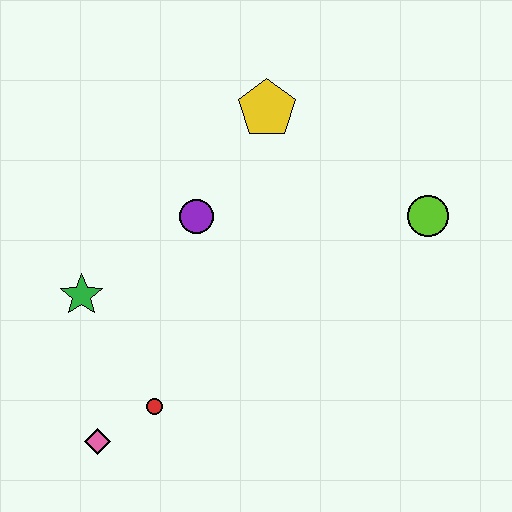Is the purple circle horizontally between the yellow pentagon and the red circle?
Yes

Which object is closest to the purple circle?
The yellow pentagon is closest to the purple circle.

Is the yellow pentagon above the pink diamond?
Yes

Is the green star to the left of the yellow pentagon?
Yes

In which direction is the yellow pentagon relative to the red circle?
The yellow pentagon is above the red circle.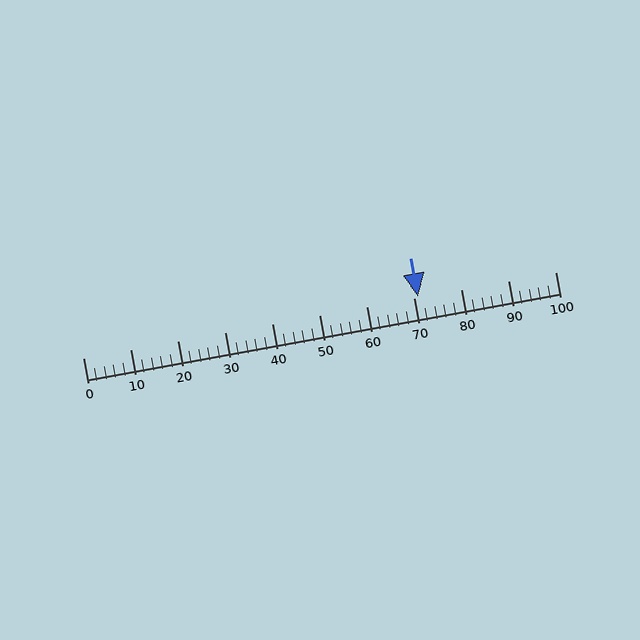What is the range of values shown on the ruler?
The ruler shows values from 0 to 100.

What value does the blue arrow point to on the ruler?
The blue arrow points to approximately 71.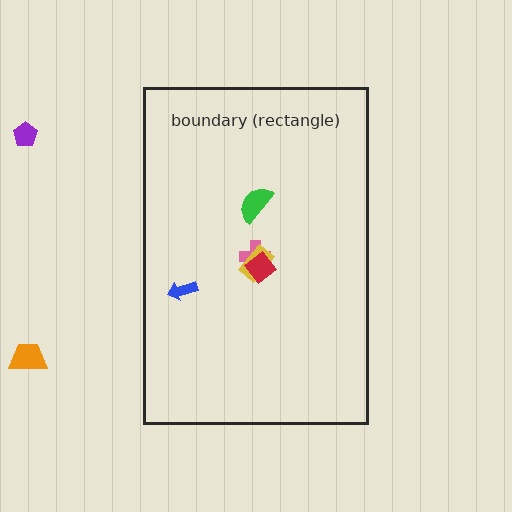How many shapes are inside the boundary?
5 inside, 2 outside.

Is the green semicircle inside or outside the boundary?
Inside.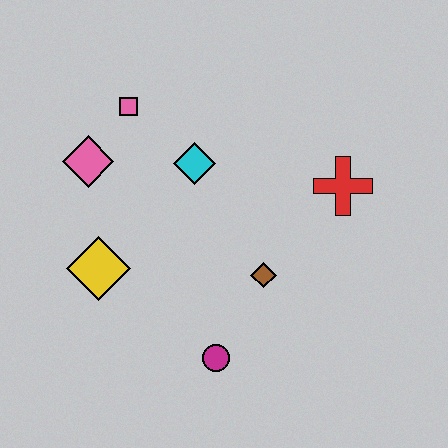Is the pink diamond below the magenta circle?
No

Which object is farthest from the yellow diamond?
The red cross is farthest from the yellow diamond.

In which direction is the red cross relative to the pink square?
The red cross is to the right of the pink square.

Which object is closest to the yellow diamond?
The pink diamond is closest to the yellow diamond.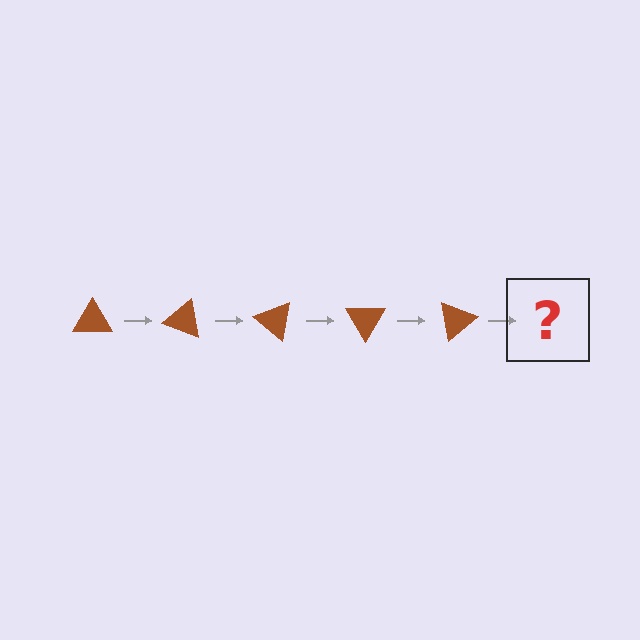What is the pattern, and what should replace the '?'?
The pattern is that the triangle rotates 20 degrees each step. The '?' should be a brown triangle rotated 100 degrees.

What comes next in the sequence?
The next element should be a brown triangle rotated 100 degrees.